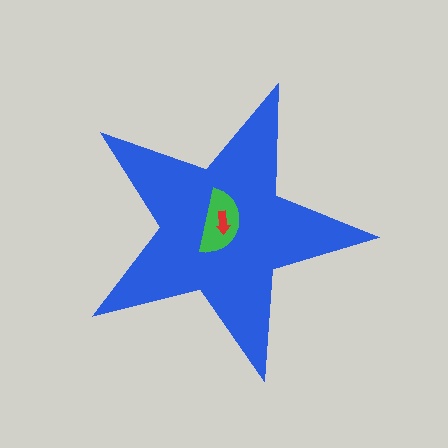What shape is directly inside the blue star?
The green semicircle.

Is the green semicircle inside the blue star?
Yes.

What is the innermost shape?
The red arrow.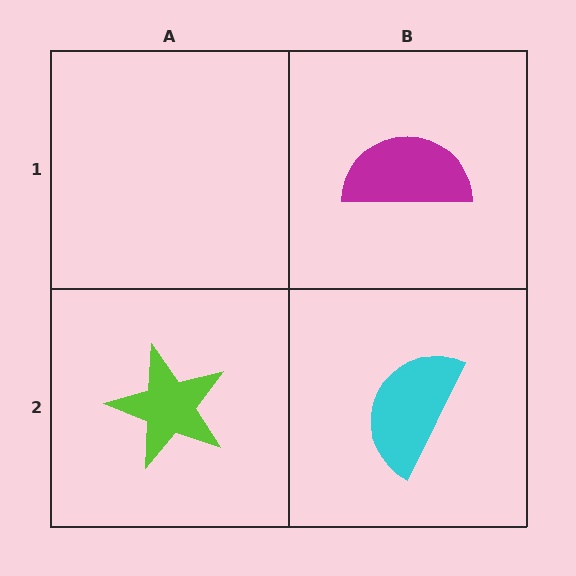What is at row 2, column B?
A cyan semicircle.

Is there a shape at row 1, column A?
No, that cell is empty.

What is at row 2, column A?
A lime star.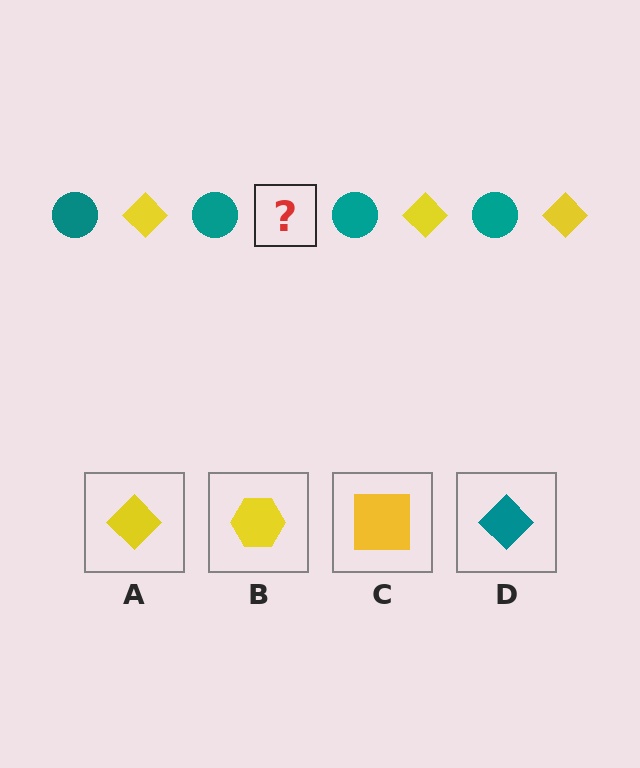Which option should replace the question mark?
Option A.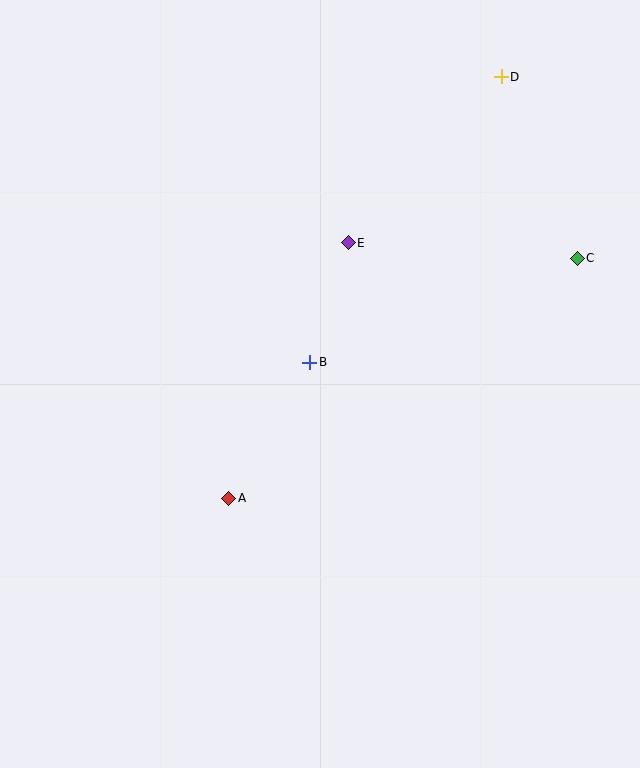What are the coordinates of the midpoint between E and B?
The midpoint between E and B is at (329, 302).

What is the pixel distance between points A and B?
The distance between A and B is 158 pixels.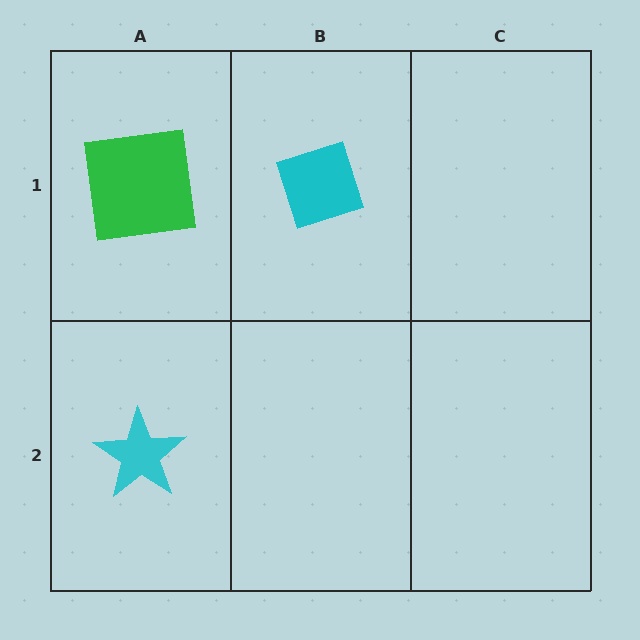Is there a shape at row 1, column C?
No, that cell is empty.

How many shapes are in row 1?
2 shapes.